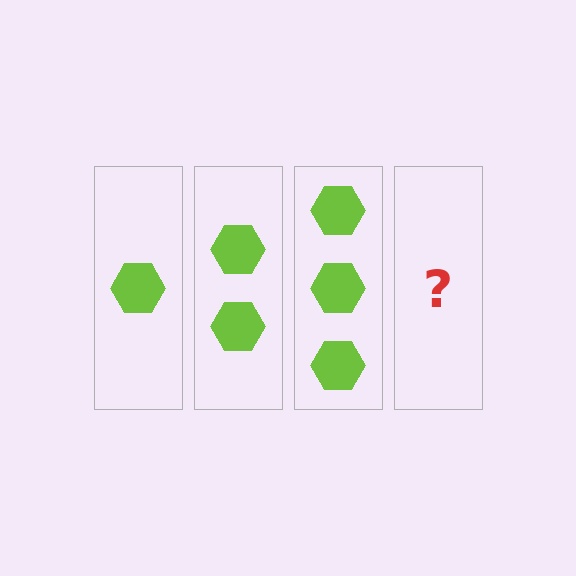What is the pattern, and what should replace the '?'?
The pattern is that each step adds one more hexagon. The '?' should be 4 hexagons.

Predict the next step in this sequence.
The next step is 4 hexagons.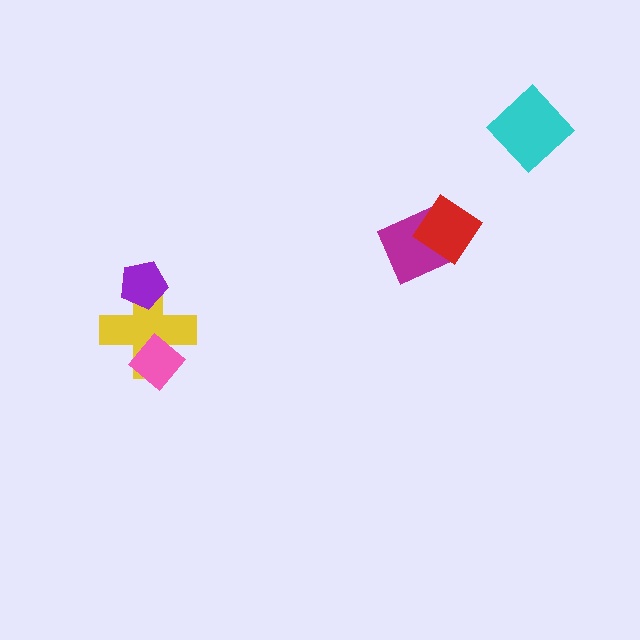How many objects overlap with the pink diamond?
1 object overlaps with the pink diamond.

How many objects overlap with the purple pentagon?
1 object overlaps with the purple pentagon.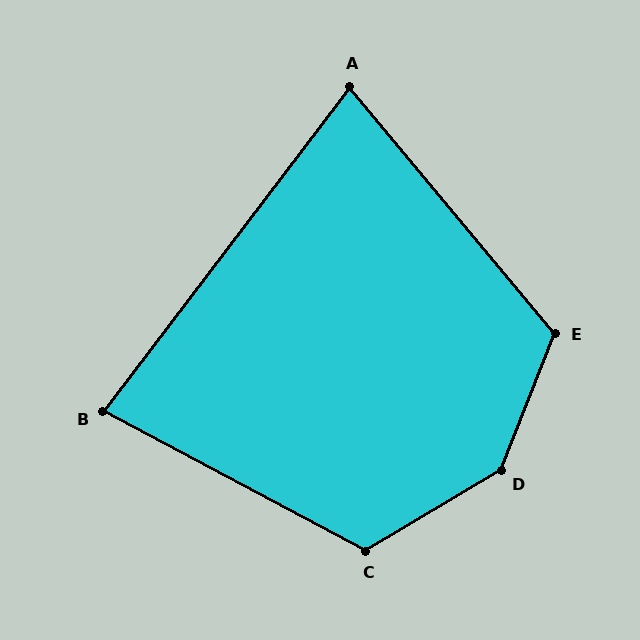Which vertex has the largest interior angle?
D, at approximately 142 degrees.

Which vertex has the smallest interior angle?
A, at approximately 77 degrees.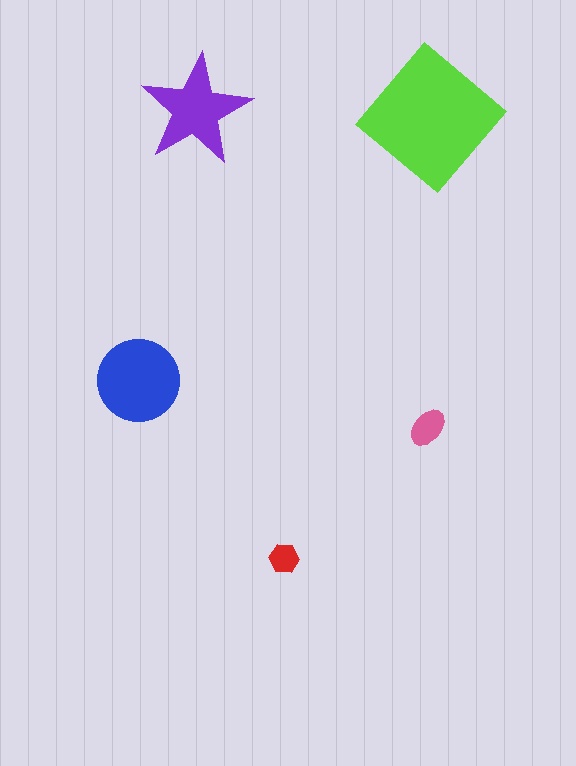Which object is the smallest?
The red hexagon.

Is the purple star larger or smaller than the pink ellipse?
Larger.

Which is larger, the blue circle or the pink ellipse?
The blue circle.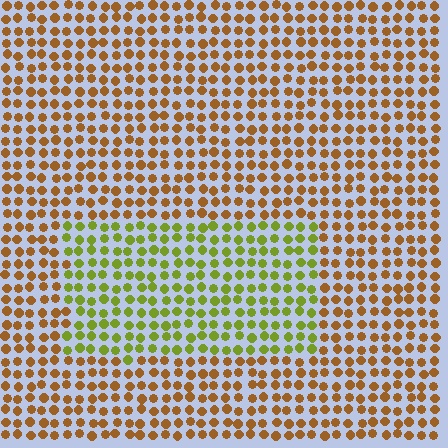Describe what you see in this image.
The image is filled with small brown elements in a uniform arrangement. A rectangle-shaped region is visible where the elements are tinted to a slightly different hue, forming a subtle color boundary.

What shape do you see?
I see a rectangle.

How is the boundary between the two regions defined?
The boundary is defined purely by a slight shift in hue (about 49 degrees). Spacing, size, and orientation are identical on both sides.